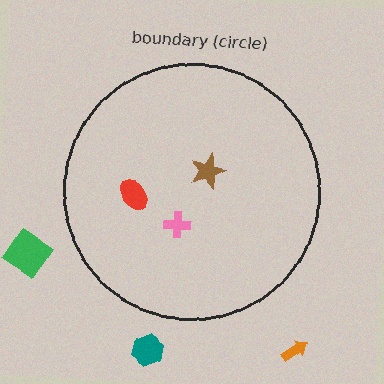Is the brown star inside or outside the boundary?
Inside.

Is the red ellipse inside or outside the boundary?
Inside.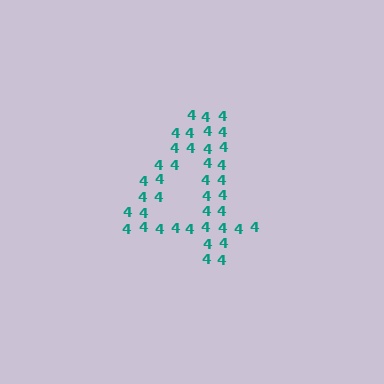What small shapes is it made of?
It is made of small digit 4's.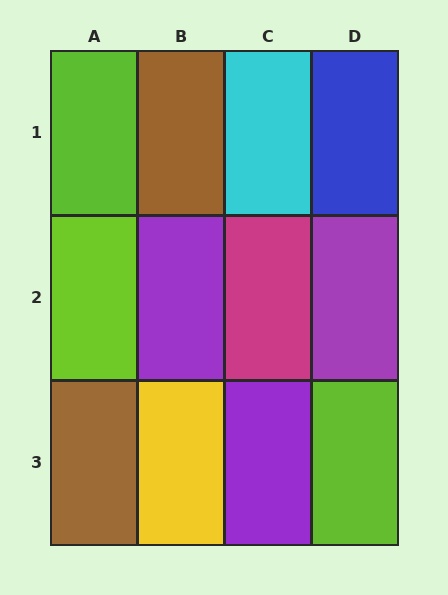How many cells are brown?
2 cells are brown.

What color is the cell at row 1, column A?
Lime.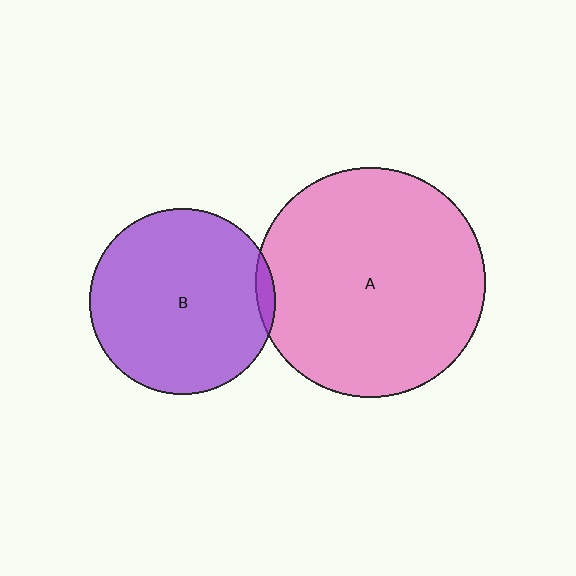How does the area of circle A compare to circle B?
Approximately 1.5 times.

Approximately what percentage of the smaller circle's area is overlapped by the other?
Approximately 5%.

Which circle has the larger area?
Circle A (pink).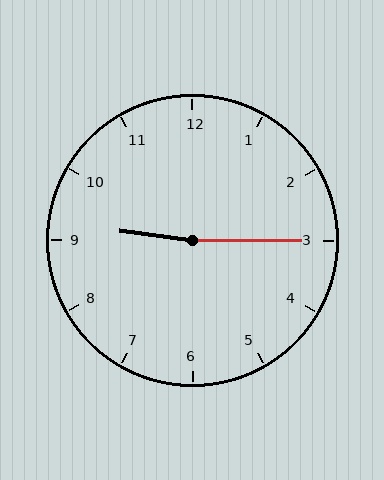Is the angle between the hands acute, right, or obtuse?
It is obtuse.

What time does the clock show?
9:15.